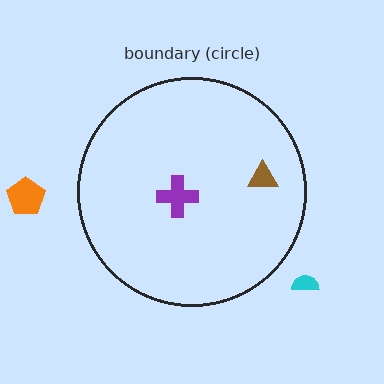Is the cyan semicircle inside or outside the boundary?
Outside.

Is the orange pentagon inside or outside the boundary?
Outside.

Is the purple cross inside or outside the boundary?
Inside.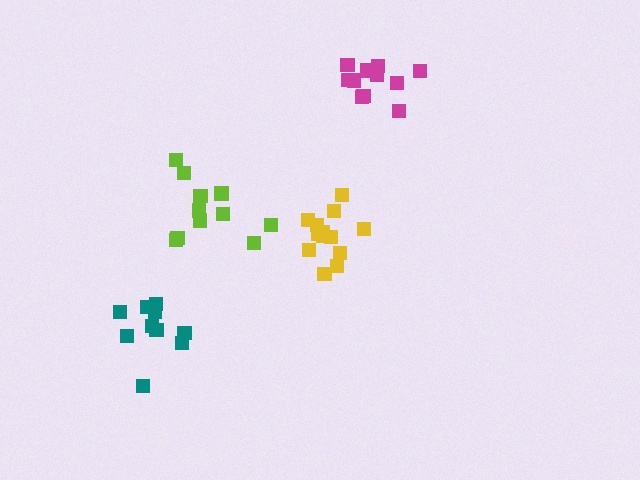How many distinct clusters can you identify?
There are 4 distinct clusters.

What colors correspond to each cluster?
The clusters are colored: magenta, teal, lime, yellow.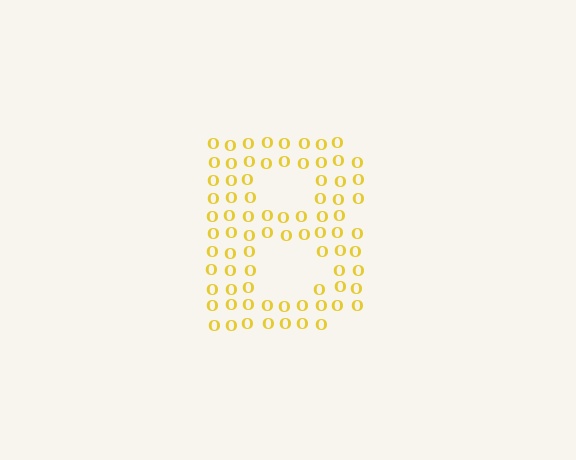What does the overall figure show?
The overall figure shows the letter B.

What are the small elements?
The small elements are letter O's.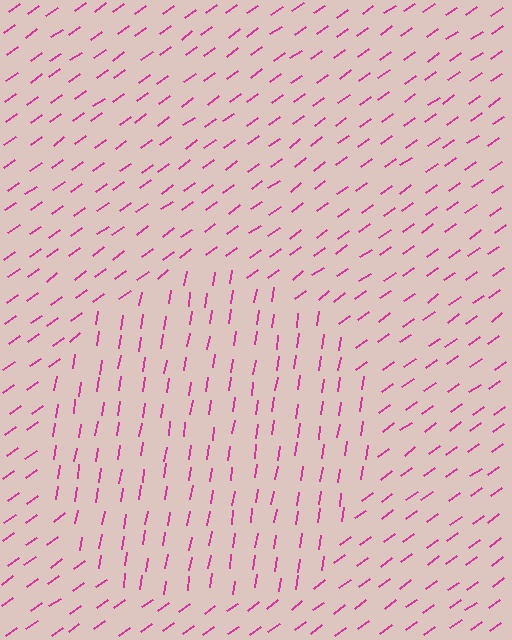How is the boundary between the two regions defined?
The boundary is defined purely by a change in line orientation (approximately 45 degrees difference). All lines are the same color and thickness.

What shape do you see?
I see a circle.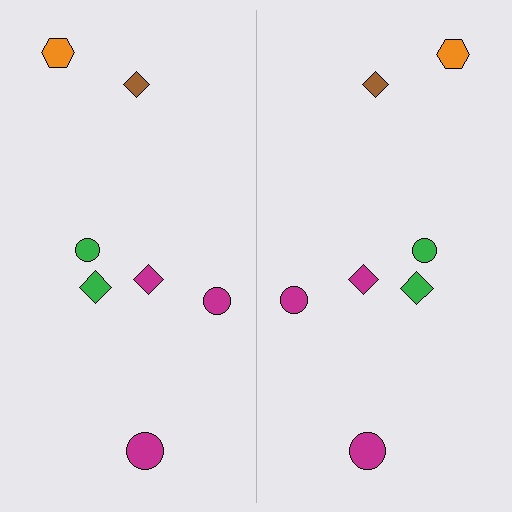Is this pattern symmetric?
Yes, this pattern has bilateral (reflection) symmetry.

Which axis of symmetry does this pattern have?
The pattern has a vertical axis of symmetry running through the center of the image.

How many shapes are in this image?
There are 14 shapes in this image.